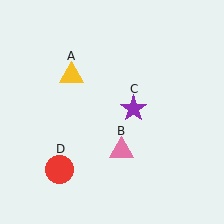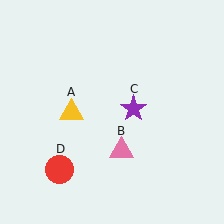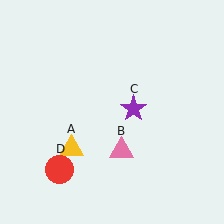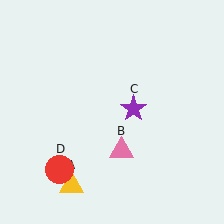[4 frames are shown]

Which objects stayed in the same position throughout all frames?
Pink triangle (object B) and purple star (object C) and red circle (object D) remained stationary.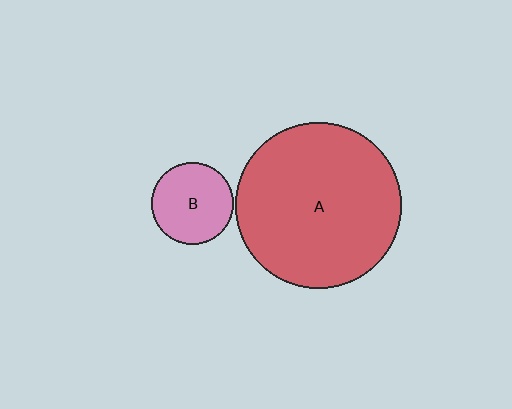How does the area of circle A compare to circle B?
Approximately 4.1 times.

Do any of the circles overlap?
No, none of the circles overlap.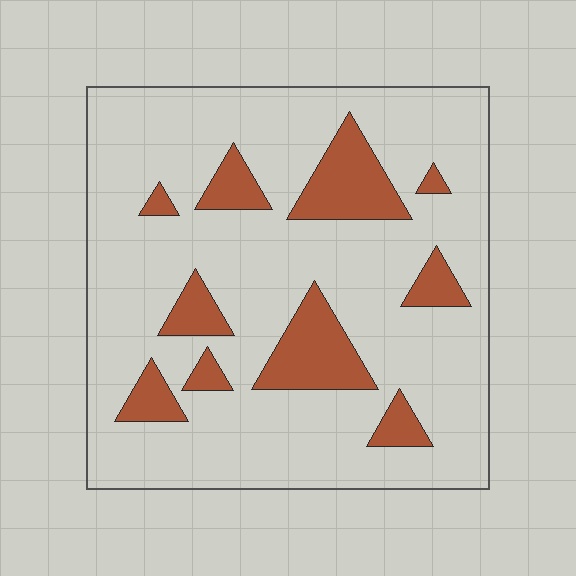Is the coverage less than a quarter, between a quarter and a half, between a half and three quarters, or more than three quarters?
Less than a quarter.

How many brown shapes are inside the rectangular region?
10.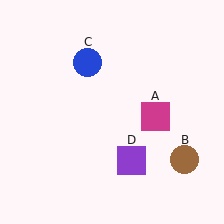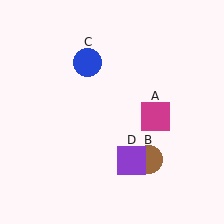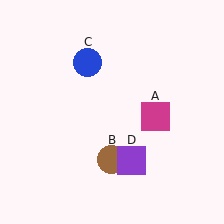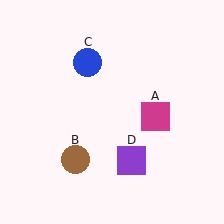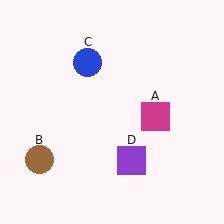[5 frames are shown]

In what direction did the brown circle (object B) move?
The brown circle (object B) moved left.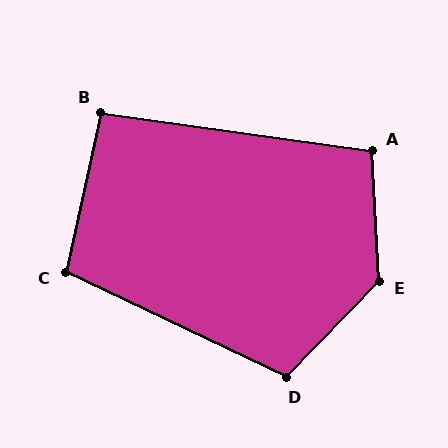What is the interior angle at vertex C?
Approximately 103 degrees (obtuse).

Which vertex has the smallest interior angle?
B, at approximately 95 degrees.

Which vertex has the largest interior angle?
E, at approximately 133 degrees.